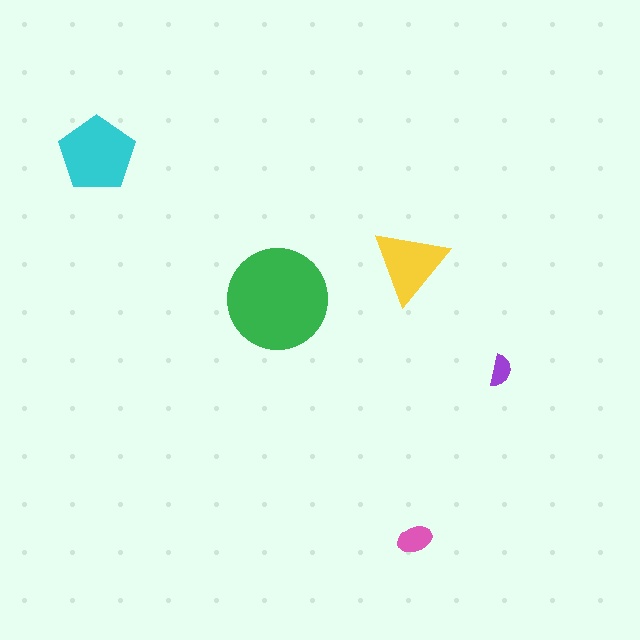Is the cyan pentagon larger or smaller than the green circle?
Smaller.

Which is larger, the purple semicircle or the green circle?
The green circle.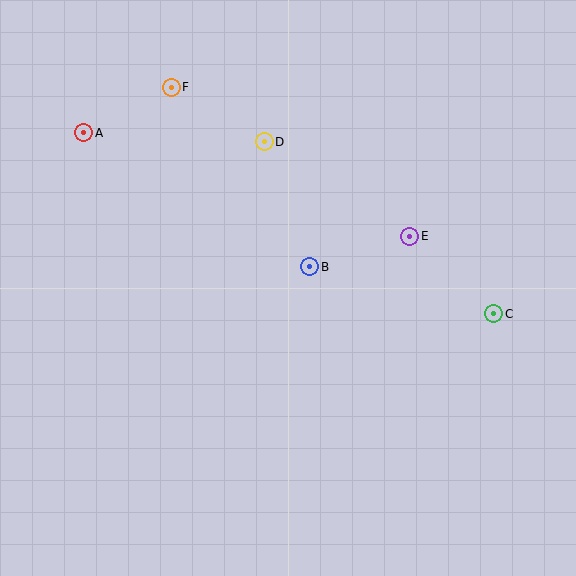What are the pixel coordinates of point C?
Point C is at (494, 314).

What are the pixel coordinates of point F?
Point F is at (171, 87).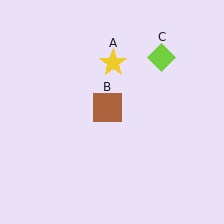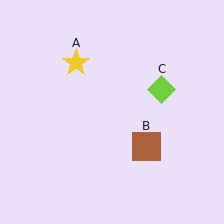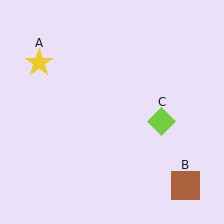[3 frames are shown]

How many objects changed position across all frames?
3 objects changed position: yellow star (object A), brown square (object B), lime diamond (object C).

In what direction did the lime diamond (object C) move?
The lime diamond (object C) moved down.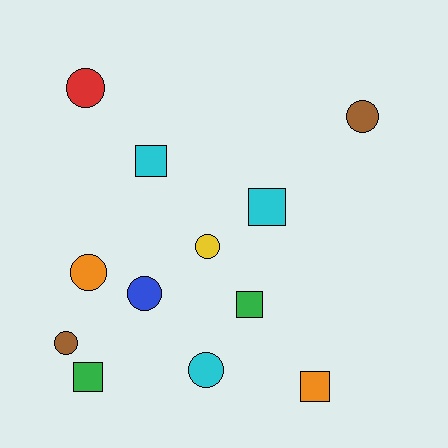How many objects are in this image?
There are 12 objects.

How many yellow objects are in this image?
There is 1 yellow object.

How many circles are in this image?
There are 7 circles.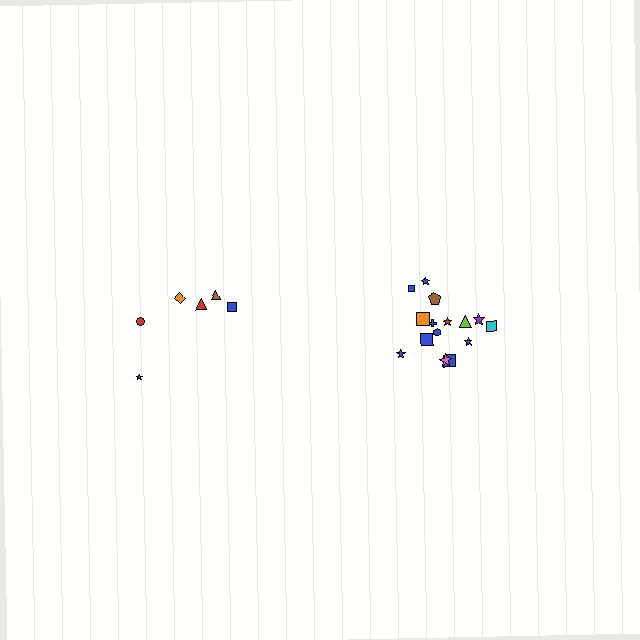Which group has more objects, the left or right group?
The right group.